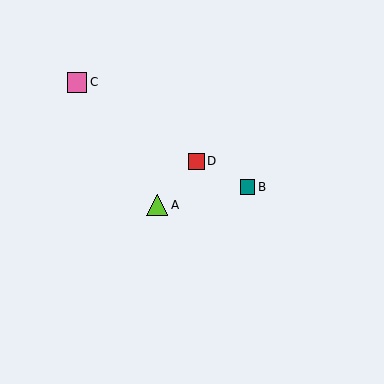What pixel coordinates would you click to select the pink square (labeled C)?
Click at (77, 82) to select the pink square C.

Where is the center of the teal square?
The center of the teal square is at (247, 187).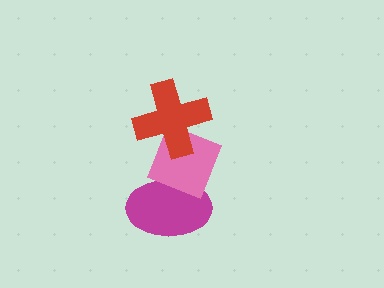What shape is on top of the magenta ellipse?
The pink diamond is on top of the magenta ellipse.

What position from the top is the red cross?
The red cross is 1st from the top.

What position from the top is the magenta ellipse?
The magenta ellipse is 3rd from the top.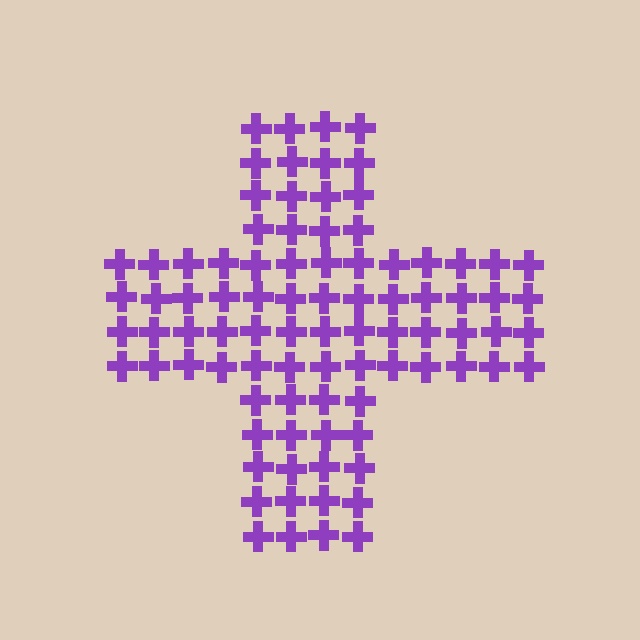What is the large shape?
The large shape is a cross.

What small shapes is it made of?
It is made of small crosses.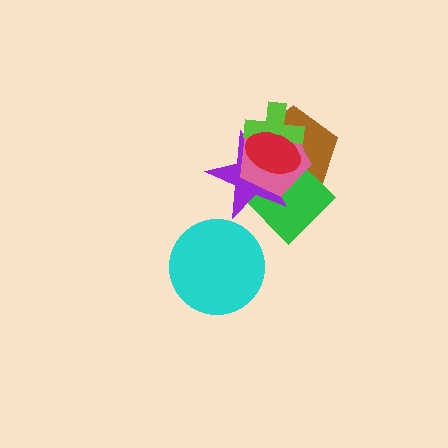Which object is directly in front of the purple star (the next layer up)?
The pink pentagon is directly in front of the purple star.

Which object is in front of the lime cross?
The red ellipse is in front of the lime cross.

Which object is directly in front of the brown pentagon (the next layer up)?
The green diamond is directly in front of the brown pentagon.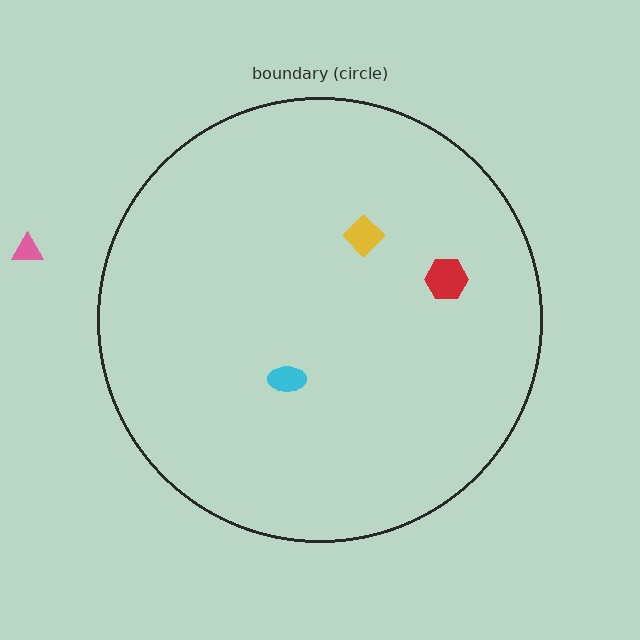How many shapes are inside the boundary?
3 inside, 1 outside.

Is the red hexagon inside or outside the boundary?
Inside.